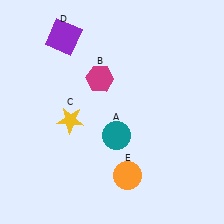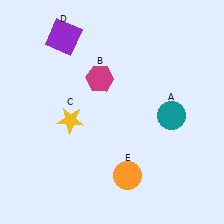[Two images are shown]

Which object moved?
The teal circle (A) moved right.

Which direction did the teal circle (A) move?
The teal circle (A) moved right.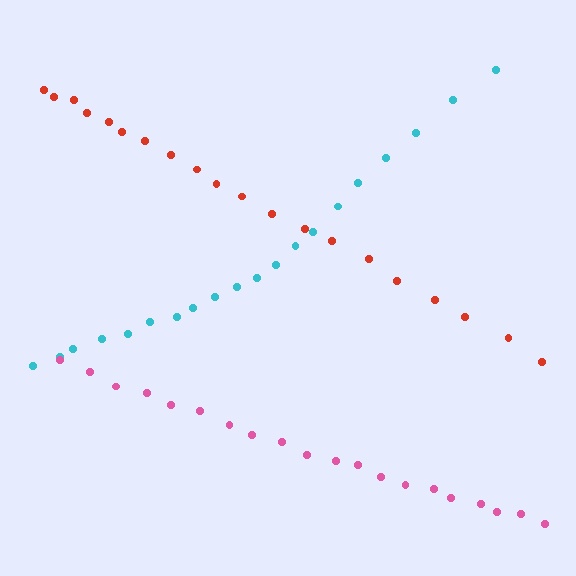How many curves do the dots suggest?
There are 3 distinct paths.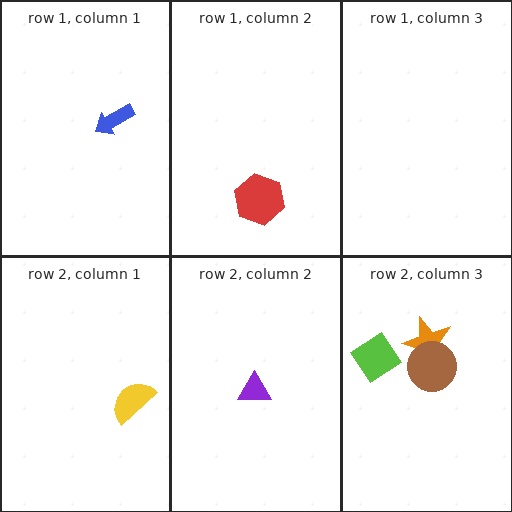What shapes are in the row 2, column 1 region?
The yellow semicircle.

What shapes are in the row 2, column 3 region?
The orange star, the brown circle, the lime diamond.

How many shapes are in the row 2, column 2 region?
1.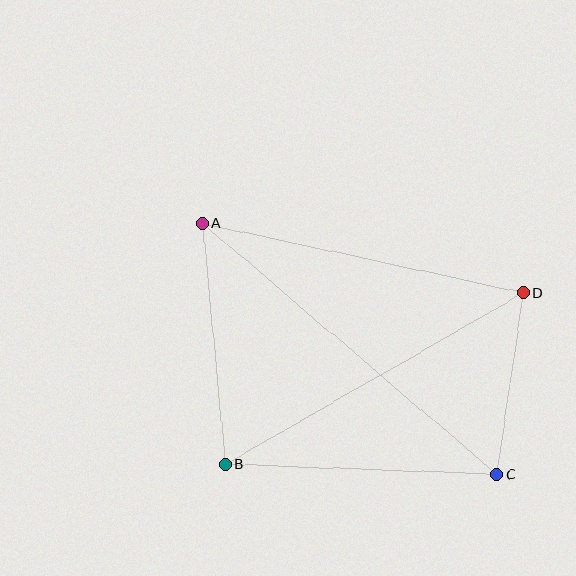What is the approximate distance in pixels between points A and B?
The distance between A and B is approximately 242 pixels.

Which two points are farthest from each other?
Points A and C are farthest from each other.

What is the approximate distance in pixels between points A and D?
The distance between A and D is approximately 328 pixels.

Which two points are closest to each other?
Points C and D are closest to each other.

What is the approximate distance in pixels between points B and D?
The distance between B and D is approximately 343 pixels.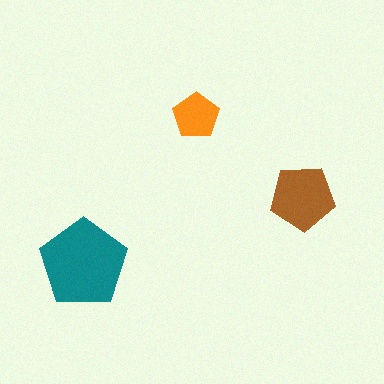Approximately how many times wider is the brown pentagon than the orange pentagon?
About 1.5 times wider.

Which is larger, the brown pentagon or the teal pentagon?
The teal one.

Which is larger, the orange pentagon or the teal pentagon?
The teal one.